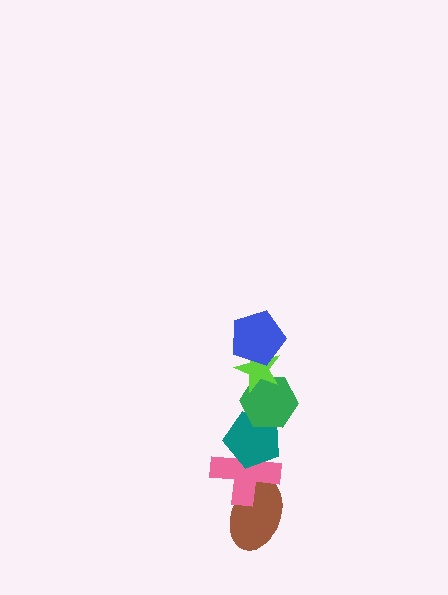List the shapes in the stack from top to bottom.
From top to bottom: the blue pentagon, the lime star, the green hexagon, the teal pentagon, the pink cross, the brown ellipse.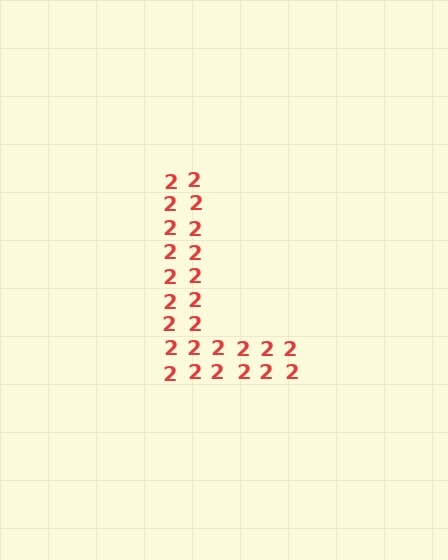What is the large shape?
The large shape is the letter L.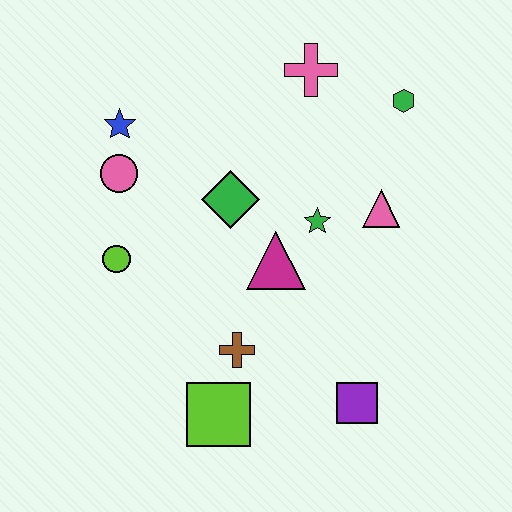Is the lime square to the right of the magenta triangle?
No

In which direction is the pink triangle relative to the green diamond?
The pink triangle is to the right of the green diamond.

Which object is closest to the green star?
The magenta triangle is closest to the green star.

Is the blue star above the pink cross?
No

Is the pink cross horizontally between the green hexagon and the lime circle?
Yes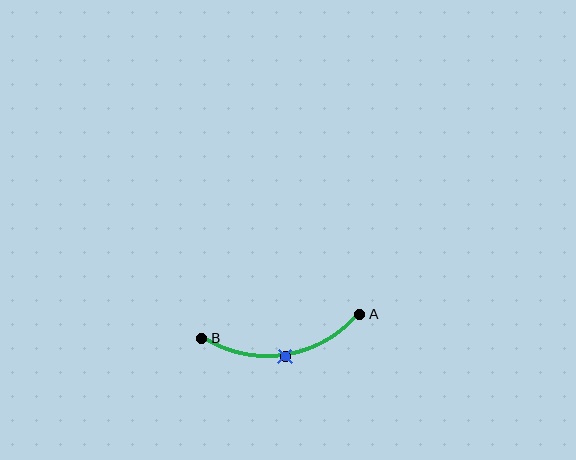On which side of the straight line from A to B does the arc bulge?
The arc bulges below the straight line connecting A and B.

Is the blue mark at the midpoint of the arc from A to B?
Yes. The blue mark lies on the arc at equal arc-length from both A and B — it is the arc midpoint.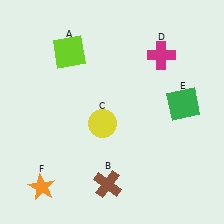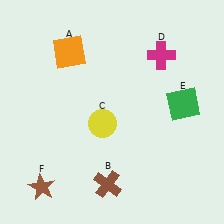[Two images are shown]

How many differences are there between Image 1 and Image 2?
There are 2 differences between the two images.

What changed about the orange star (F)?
In Image 1, F is orange. In Image 2, it changed to brown.